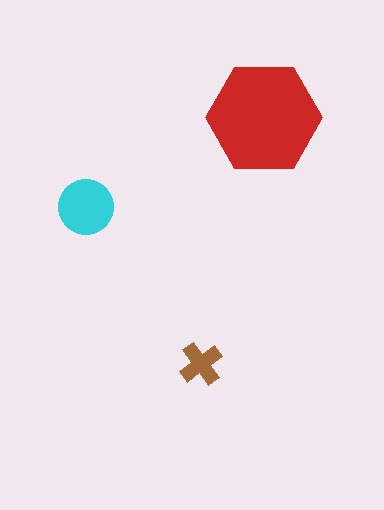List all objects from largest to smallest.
The red hexagon, the cyan circle, the brown cross.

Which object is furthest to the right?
The red hexagon is rightmost.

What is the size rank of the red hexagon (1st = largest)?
1st.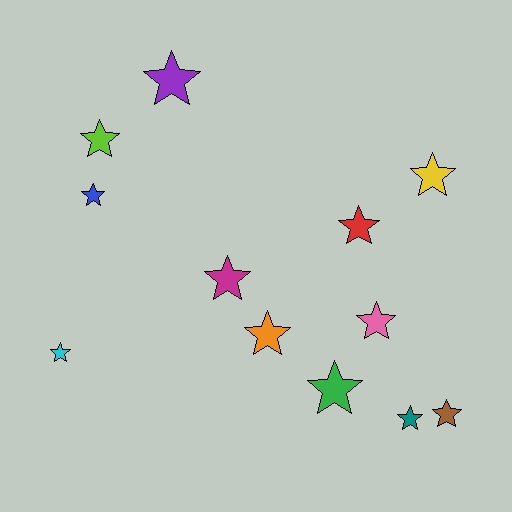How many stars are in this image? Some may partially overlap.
There are 12 stars.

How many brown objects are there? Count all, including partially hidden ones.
There is 1 brown object.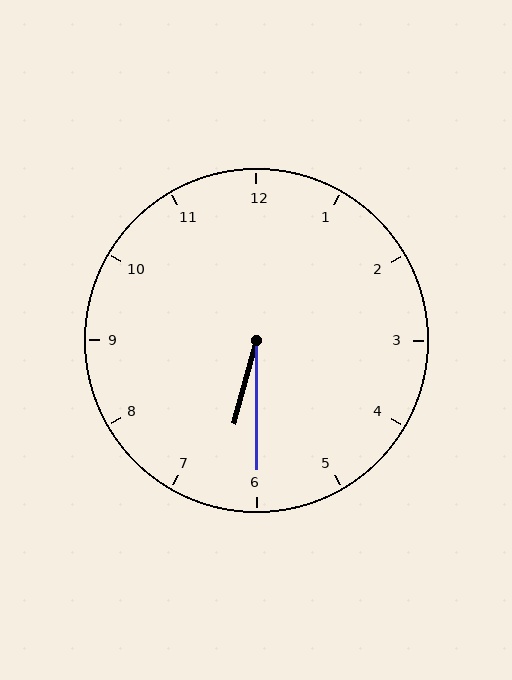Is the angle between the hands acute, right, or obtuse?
It is acute.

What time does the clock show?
6:30.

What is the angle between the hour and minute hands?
Approximately 15 degrees.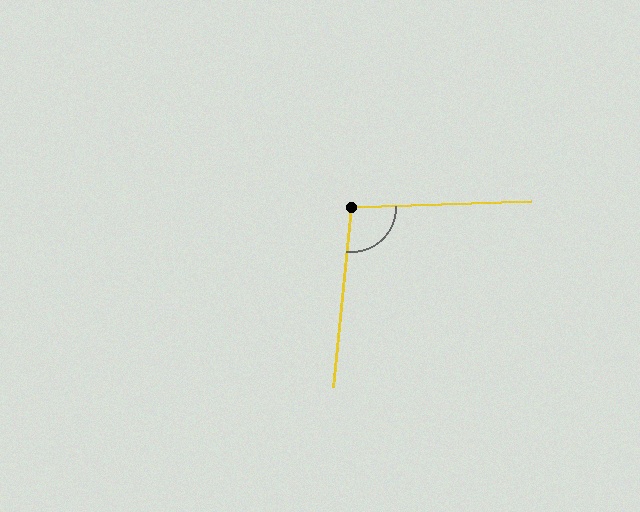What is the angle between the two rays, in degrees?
Approximately 98 degrees.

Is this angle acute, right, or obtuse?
It is obtuse.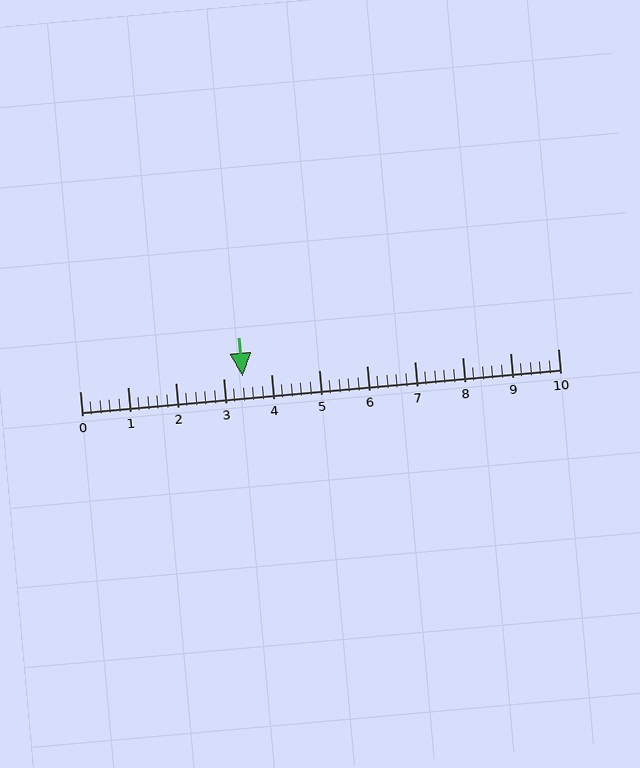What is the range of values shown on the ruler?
The ruler shows values from 0 to 10.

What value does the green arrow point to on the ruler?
The green arrow points to approximately 3.4.